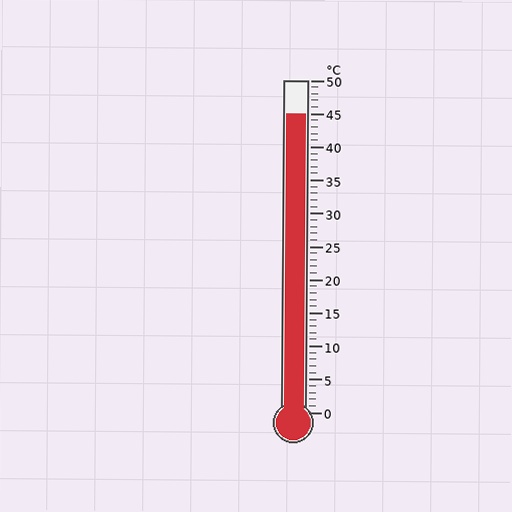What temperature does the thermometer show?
The thermometer shows approximately 45°C.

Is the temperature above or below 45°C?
The temperature is at 45°C.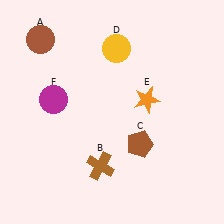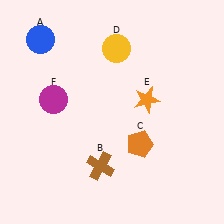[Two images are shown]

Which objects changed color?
A changed from brown to blue. C changed from brown to orange.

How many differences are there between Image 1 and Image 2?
There are 2 differences between the two images.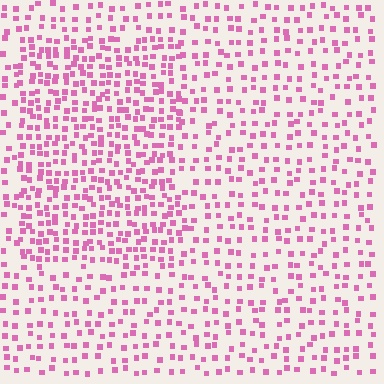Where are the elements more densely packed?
The elements are more densely packed inside the rectangle boundary.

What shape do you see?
I see a rectangle.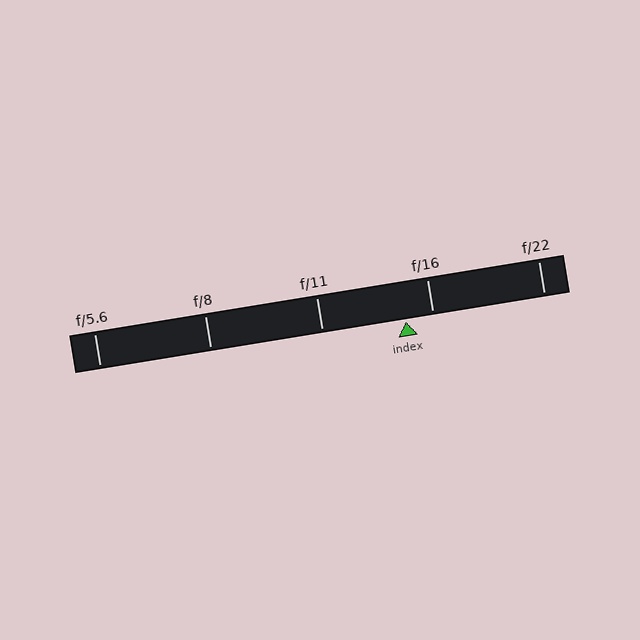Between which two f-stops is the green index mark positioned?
The index mark is between f/11 and f/16.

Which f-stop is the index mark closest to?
The index mark is closest to f/16.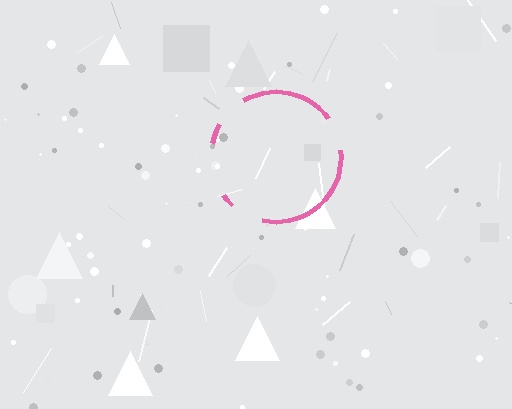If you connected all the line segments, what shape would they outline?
They would outline a circle.